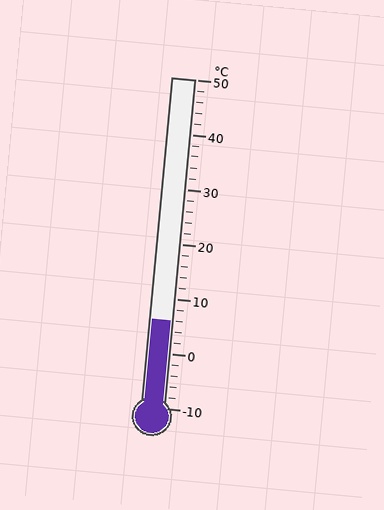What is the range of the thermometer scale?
The thermometer scale ranges from -10°C to 50°C.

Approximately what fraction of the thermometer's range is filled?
The thermometer is filled to approximately 25% of its range.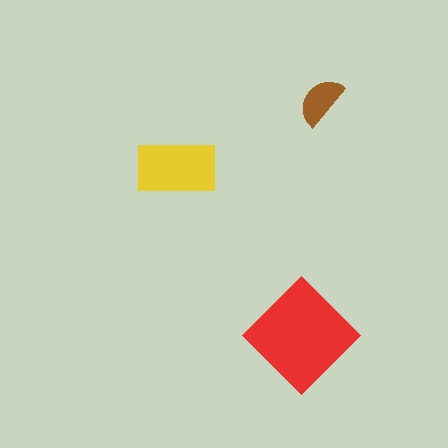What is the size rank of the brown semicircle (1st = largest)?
3rd.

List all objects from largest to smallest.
The red diamond, the yellow rectangle, the brown semicircle.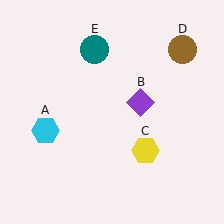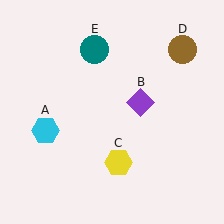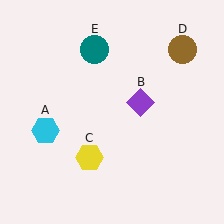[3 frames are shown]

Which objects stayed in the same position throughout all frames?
Cyan hexagon (object A) and purple diamond (object B) and brown circle (object D) and teal circle (object E) remained stationary.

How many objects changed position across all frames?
1 object changed position: yellow hexagon (object C).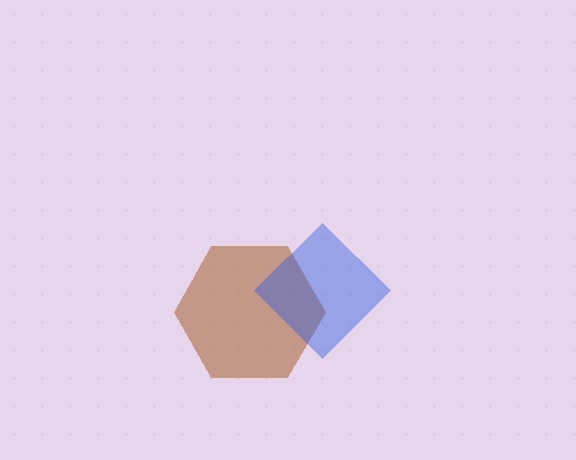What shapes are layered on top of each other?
The layered shapes are: a brown hexagon, a blue diamond.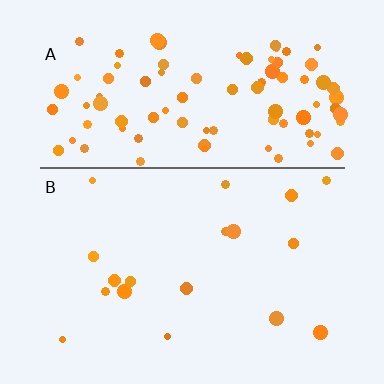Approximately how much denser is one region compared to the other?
Approximately 5.3× — region A over region B.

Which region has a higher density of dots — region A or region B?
A (the top).